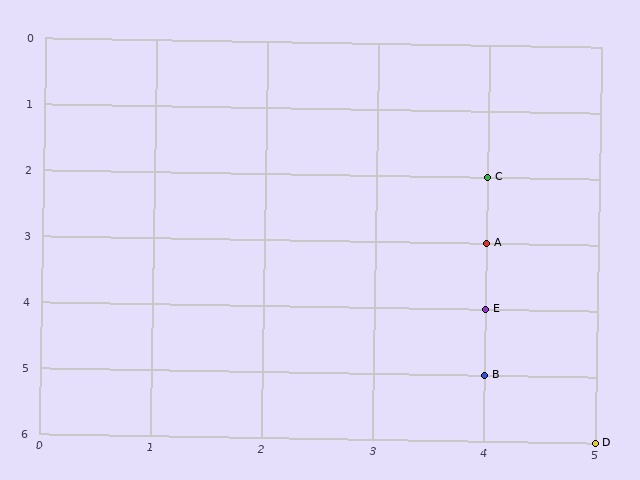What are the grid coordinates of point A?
Point A is at grid coordinates (4, 3).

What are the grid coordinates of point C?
Point C is at grid coordinates (4, 2).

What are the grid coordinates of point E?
Point E is at grid coordinates (4, 4).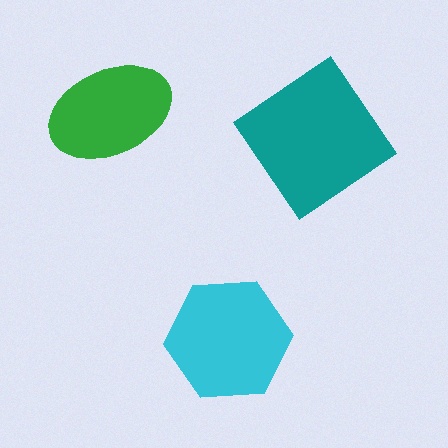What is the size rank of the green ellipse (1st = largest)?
3rd.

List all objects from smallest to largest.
The green ellipse, the cyan hexagon, the teal diamond.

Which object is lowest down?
The cyan hexagon is bottommost.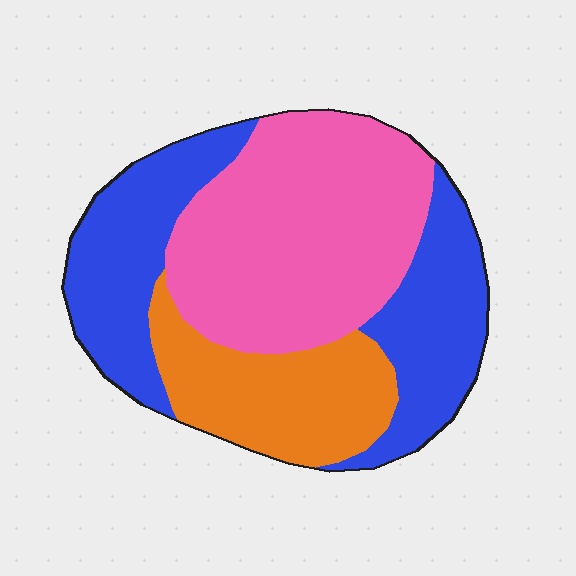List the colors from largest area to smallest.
From largest to smallest: pink, blue, orange.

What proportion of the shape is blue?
Blue takes up about three eighths (3/8) of the shape.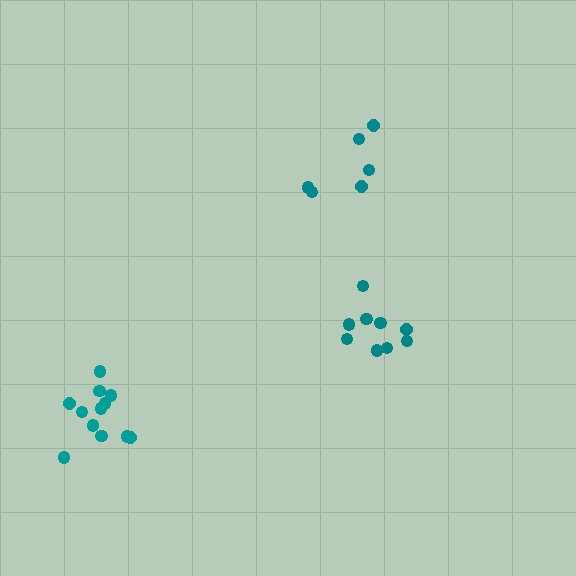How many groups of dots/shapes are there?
There are 3 groups.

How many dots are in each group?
Group 1: 9 dots, Group 2: 6 dots, Group 3: 12 dots (27 total).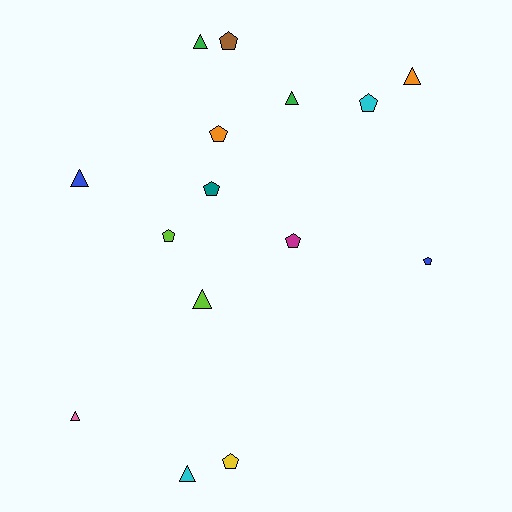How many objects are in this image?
There are 15 objects.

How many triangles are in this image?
There are 7 triangles.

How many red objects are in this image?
There are no red objects.